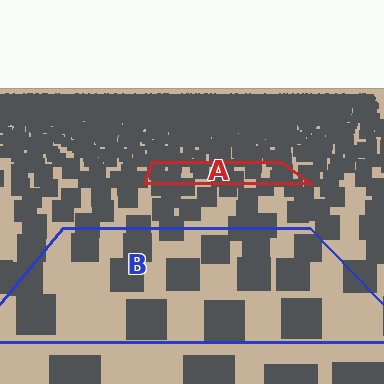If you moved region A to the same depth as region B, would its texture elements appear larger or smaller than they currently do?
They would appear larger. At a closer depth, the same texture elements are projected at a bigger on-screen size.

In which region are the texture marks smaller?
The texture marks are smaller in region A, because it is farther away.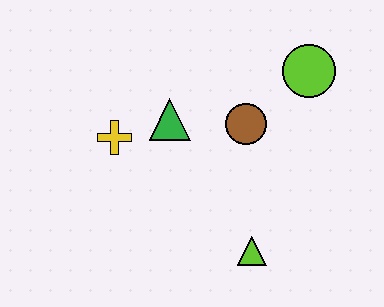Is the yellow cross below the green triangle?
Yes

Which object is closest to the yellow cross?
The green triangle is closest to the yellow cross.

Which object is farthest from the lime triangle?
The lime circle is farthest from the lime triangle.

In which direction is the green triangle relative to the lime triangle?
The green triangle is above the lime triangle.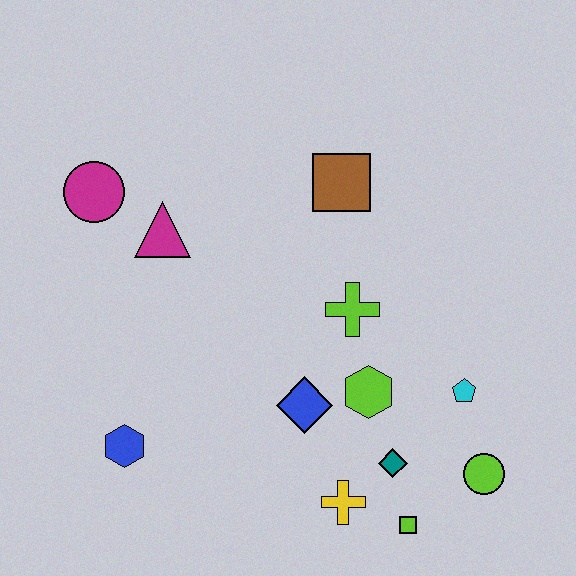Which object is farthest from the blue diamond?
The magenta circle is farthest from the blue diamond.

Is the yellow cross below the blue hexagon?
Yes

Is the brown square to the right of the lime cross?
No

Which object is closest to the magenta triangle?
The magenta circle is closest to the magenta triangle.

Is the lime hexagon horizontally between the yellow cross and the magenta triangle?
No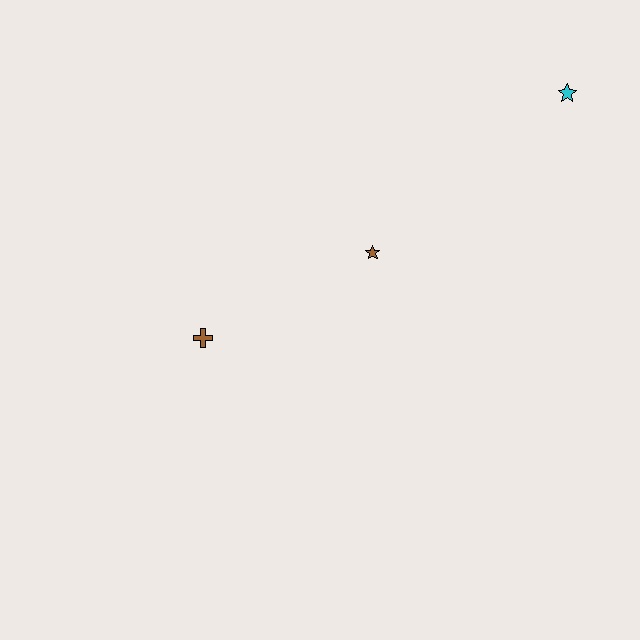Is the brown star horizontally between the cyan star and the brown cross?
Yes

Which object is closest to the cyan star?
The brown star is closest to the cyan star.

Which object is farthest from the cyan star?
The brown cross is farthest from the cyan star.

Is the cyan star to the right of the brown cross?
Yes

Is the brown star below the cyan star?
Yes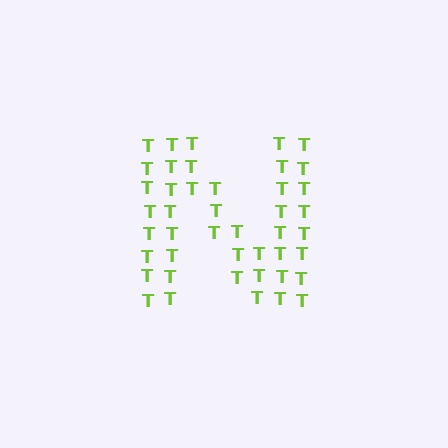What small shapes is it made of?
It is made of small letter T's.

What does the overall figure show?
The overall figure shows the letter N.